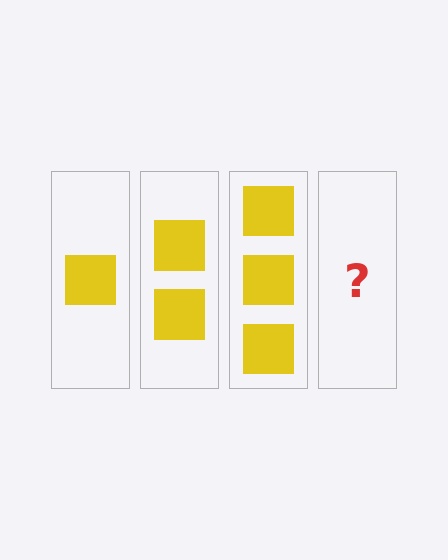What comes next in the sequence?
The next element should be 4 squares.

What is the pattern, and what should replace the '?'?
The pattern is that each step adds one more square. The '?' should be 4 squares.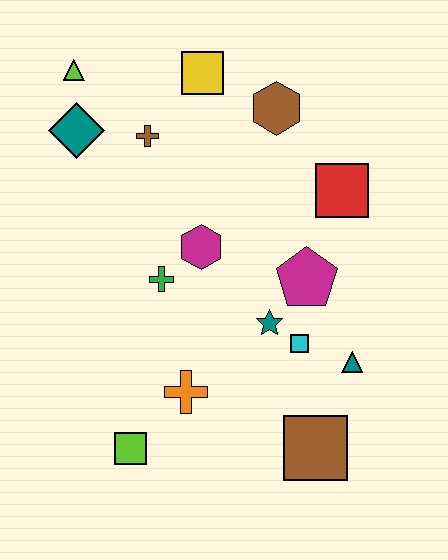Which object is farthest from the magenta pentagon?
The lime triangle is farthest from the magenta pentagon.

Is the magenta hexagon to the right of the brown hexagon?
No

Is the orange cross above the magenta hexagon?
No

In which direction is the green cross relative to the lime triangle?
The green cross is below the lime triangle.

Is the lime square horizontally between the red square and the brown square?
No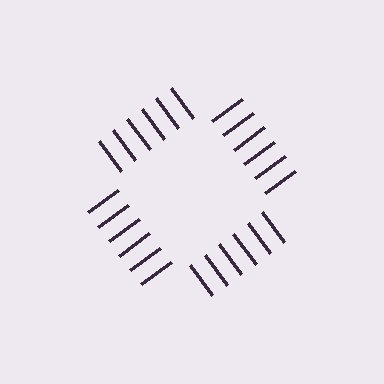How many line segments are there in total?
24 — 6 along each of the 4 edges.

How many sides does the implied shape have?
4 sides — the line-ends trace a square.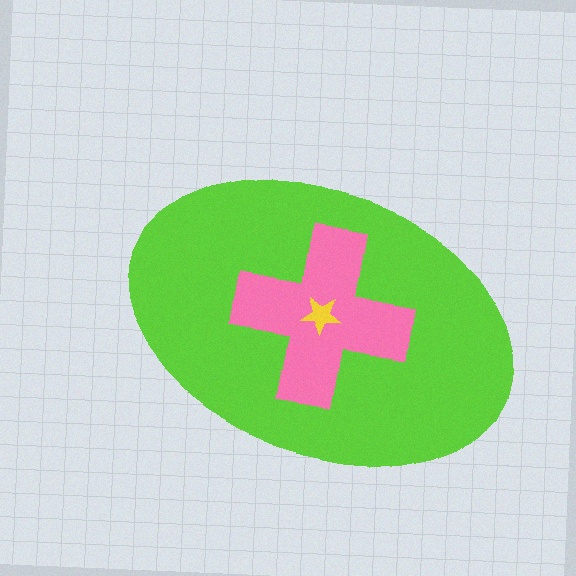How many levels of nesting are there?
3.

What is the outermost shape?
The lime ellipse.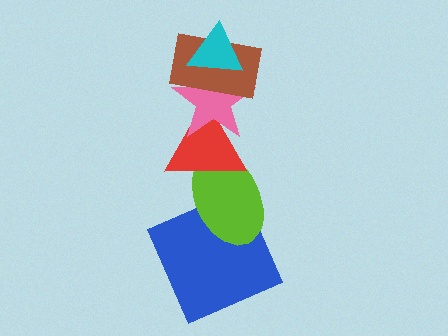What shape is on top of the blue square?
The lime ellipse is on top of the blue square.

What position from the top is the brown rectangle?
The brown rectangle is 2nd from the top.